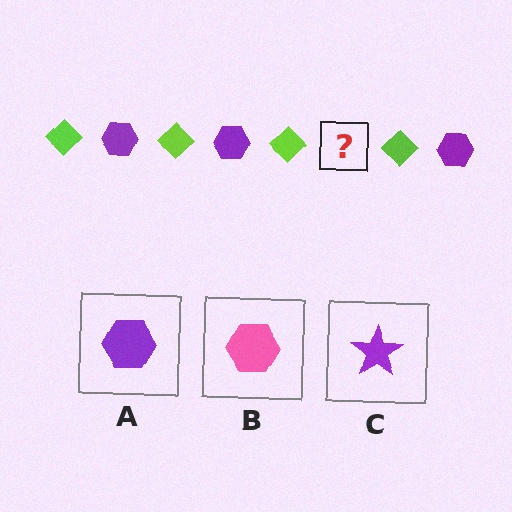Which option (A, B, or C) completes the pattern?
A.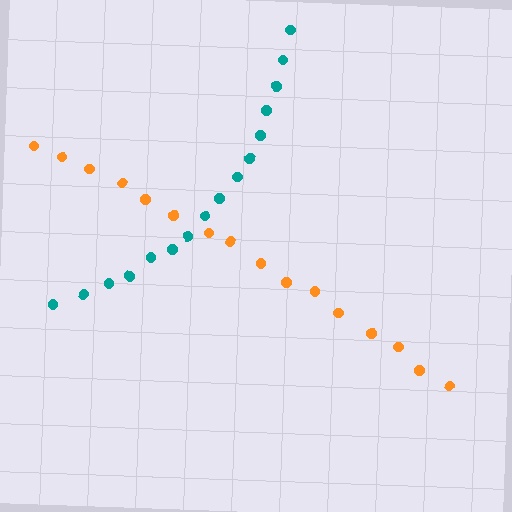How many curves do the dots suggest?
There are 2 distinct paths.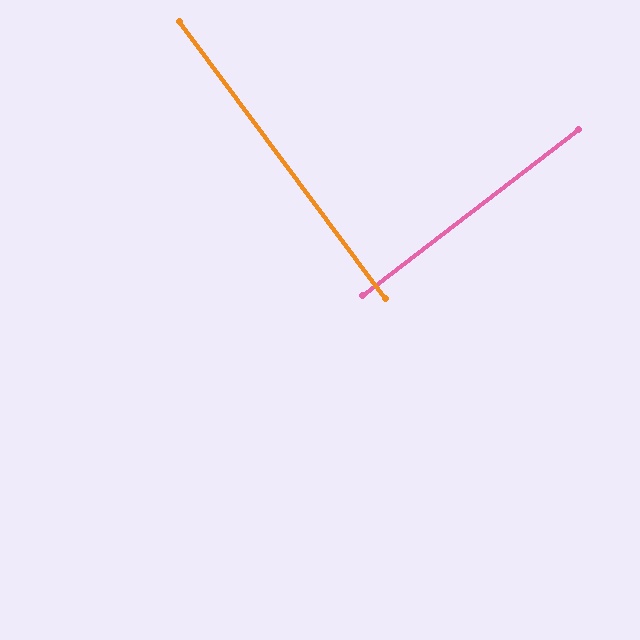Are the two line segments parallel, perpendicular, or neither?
Perpendicular — they meet at approximately 89°.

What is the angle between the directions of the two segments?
Approximately 89 degrees.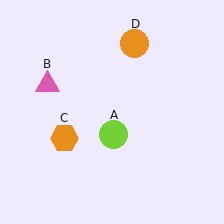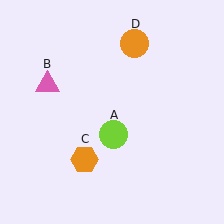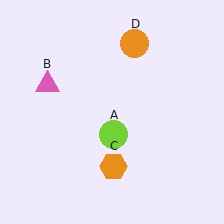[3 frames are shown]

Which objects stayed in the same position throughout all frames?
Lime circle (object A) and pink triangle (object B) and orange circle (object D) remained stationary.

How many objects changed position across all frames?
1 object changed position: orange hexagon (object C).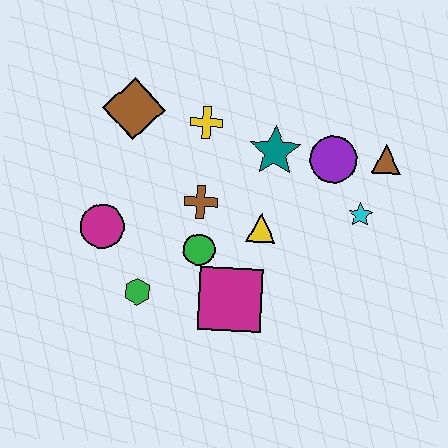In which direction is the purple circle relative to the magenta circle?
The purple circle is to the right of the magenta circle.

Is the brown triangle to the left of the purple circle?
No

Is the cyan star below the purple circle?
Yes